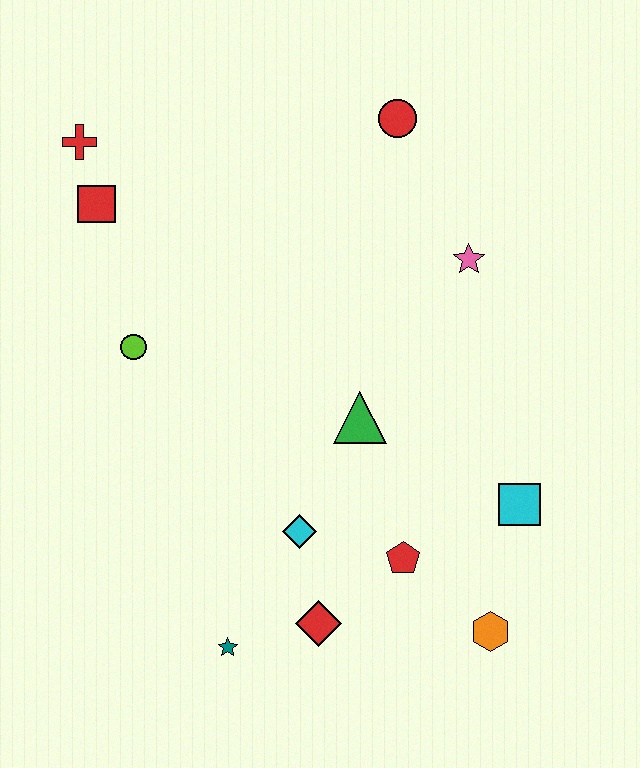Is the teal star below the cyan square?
Yes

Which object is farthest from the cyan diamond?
The red cross is farthest from the cyan diamond.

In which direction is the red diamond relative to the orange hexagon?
The red diamond is to the left of the orange hexagon.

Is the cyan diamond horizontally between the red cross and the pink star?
Yes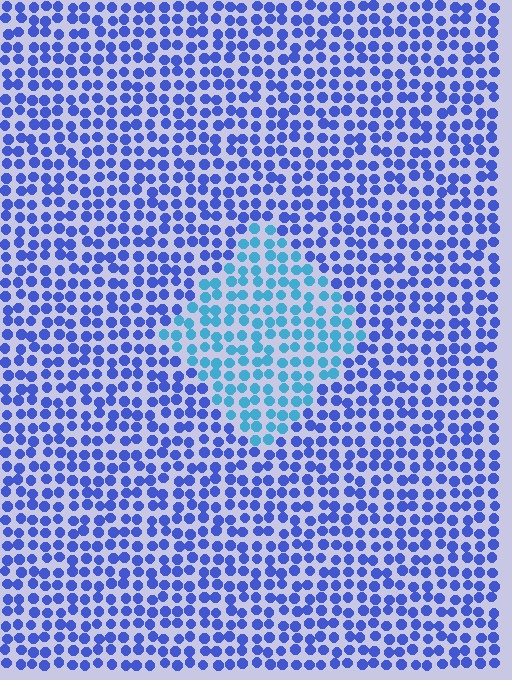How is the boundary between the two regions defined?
The boundary is defined purely by a slight shift in hue (about 36 degrees). Spacing, size, and orientation are identical on both sides.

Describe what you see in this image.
The image is filled with small blue elements in a uniform arrangement. A diamond-shaped region is visible where the elements are tinted to a slightly different hue, forming a subtle color boundary.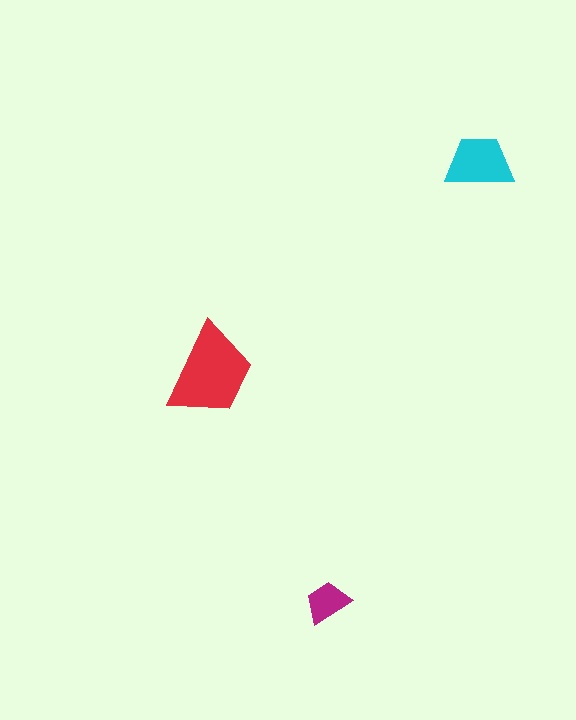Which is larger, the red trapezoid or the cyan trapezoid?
The red one.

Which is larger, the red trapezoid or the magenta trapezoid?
The red one.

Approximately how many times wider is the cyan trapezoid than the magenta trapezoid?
About 1.5 times wider.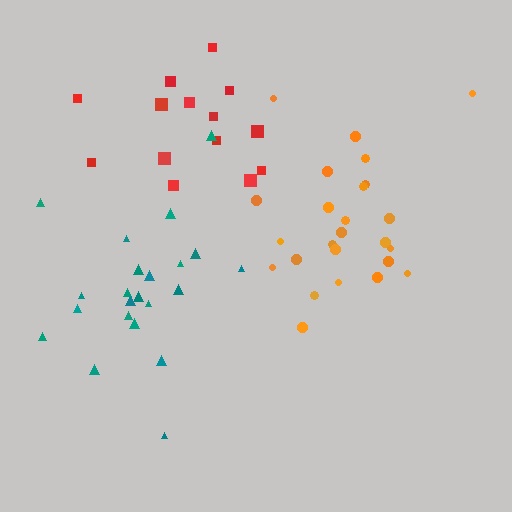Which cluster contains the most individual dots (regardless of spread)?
Orange (25).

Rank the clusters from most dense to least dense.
orange, teal, red.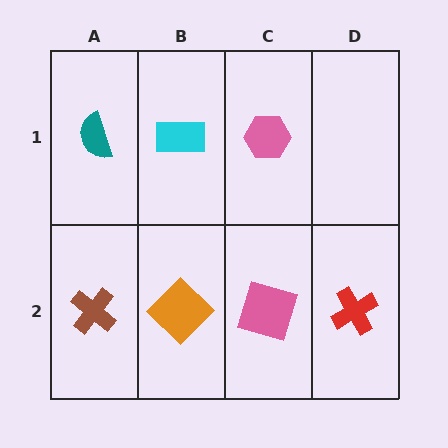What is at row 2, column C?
A pink square.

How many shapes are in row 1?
3 shapes.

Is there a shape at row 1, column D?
No, that cell is empty.